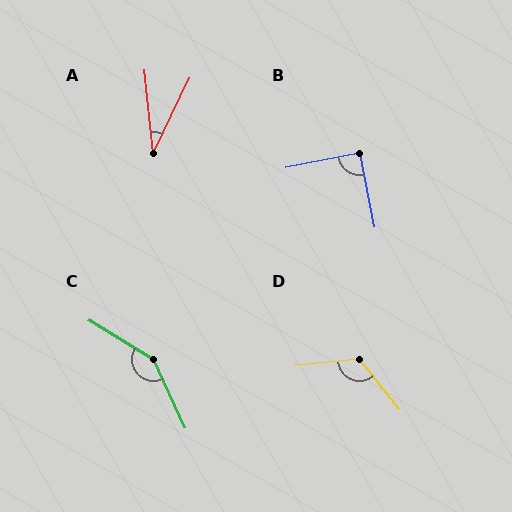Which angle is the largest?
C, at approximately 146 degrees.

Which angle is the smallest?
A, at approximately 32 degrees.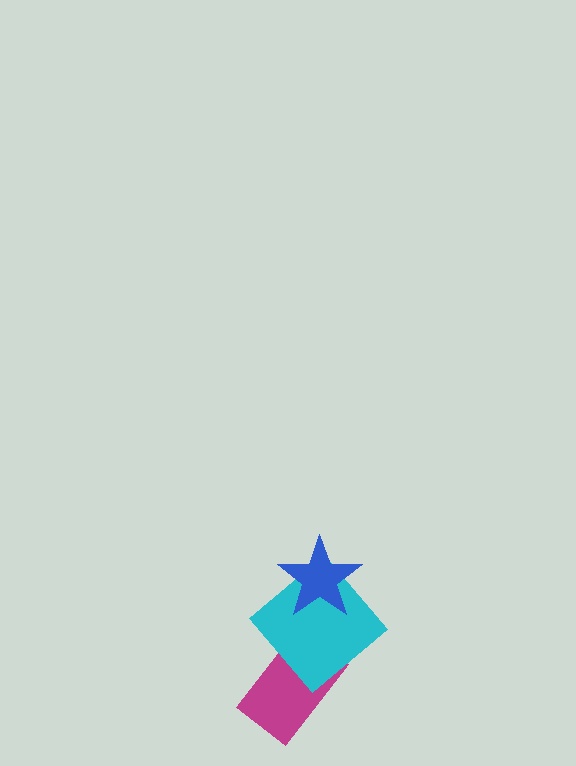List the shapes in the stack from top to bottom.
From top to bottom: the blue star, the cyan diamond, the magenta rectangle.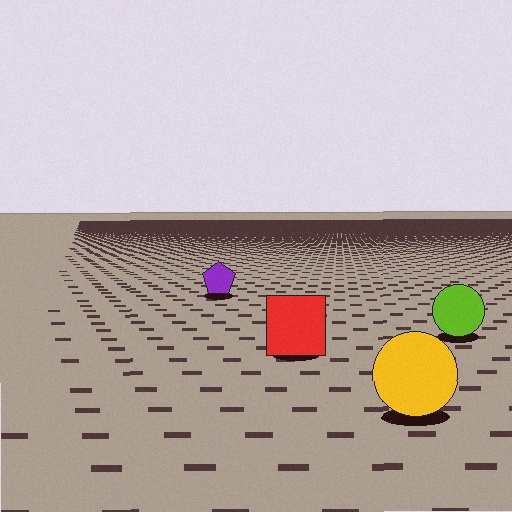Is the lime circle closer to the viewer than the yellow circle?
No. The yellow circle is closer — you can tell from the texture gradient: the ground texture is coarser near it.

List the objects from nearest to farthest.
From nearest to farthest: the yellow circle, the red square, the lime circle, the purple pentagon.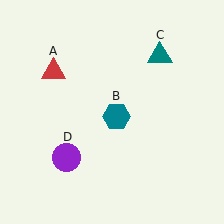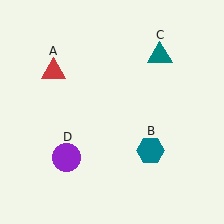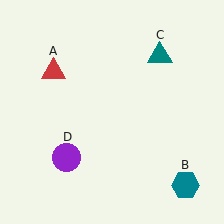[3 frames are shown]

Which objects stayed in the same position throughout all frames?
Red triangle (object A) and teal triangle (object C) and purple circle (object D) remained stationary.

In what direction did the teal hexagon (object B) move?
The teal hexagon (object B) moved down and to the right.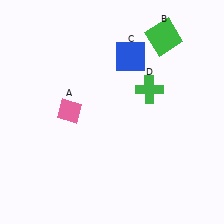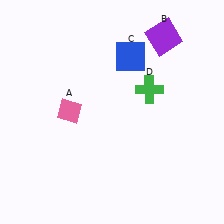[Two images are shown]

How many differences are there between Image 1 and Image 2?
There is 1 difference between the two images.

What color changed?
The square (B) changed from green in Image 1 to purple in Image 2.